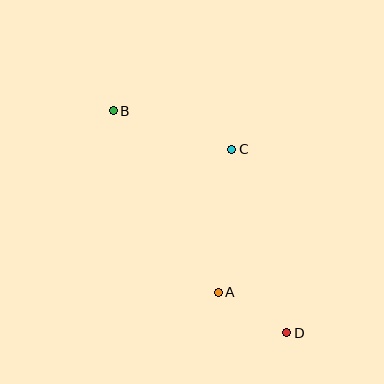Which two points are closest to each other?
Points A and D are closest to each other.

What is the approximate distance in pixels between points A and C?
The distance between A and C is approximately 144 pixels.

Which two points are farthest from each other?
Points B and D are farthest from each other.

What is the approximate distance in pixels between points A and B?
The distance between A and B is approximately 210 pixels.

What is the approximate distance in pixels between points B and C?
The distance between B and C is approximately 125 pixels.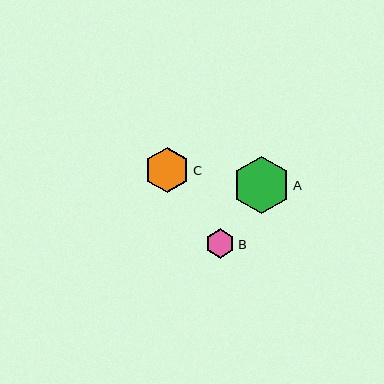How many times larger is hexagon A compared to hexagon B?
Hexagon A is approximately 1.9 times the size of hexagon B.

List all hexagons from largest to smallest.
From largest to smallest: A, C, B.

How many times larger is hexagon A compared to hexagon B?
Hexagon A is approximately 1.9 times the size of hexagon B.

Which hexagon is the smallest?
Hexagon B is the smallest with a size of approximately 29 pixels.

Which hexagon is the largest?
Hexagon A is the largest with a size of approximately 57 pixels.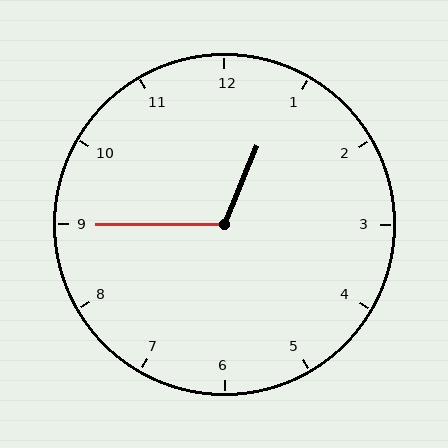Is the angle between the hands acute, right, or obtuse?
It is obtuse.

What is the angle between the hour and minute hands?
Approximately 112 degrees.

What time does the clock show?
12:45.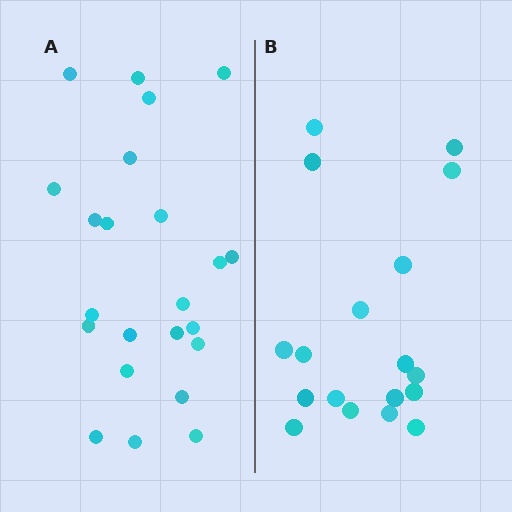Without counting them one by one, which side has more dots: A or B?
Region A (the left region) has more dots.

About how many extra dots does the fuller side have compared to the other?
Region A has about 5 more dots than region B.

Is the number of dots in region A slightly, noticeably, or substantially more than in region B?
Region A has noticeably more, but not dramatically so. The ratio is roughly 1.3 to 1.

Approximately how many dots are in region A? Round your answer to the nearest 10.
About 20 dots. (The exact count is 23, which rounds to 20.)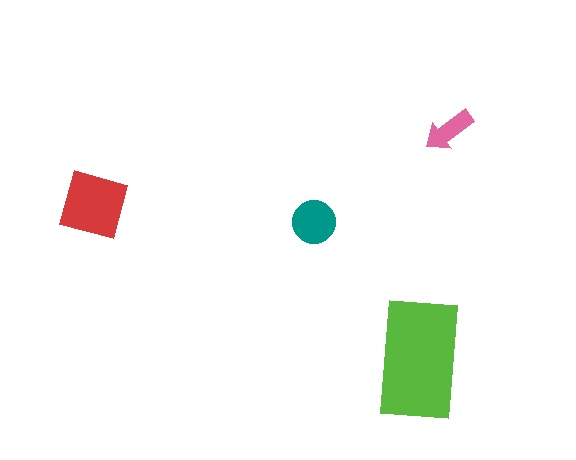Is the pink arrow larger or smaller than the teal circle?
Smaller.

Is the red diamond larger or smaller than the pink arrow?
Larger.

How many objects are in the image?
There are 4 objects in the image.